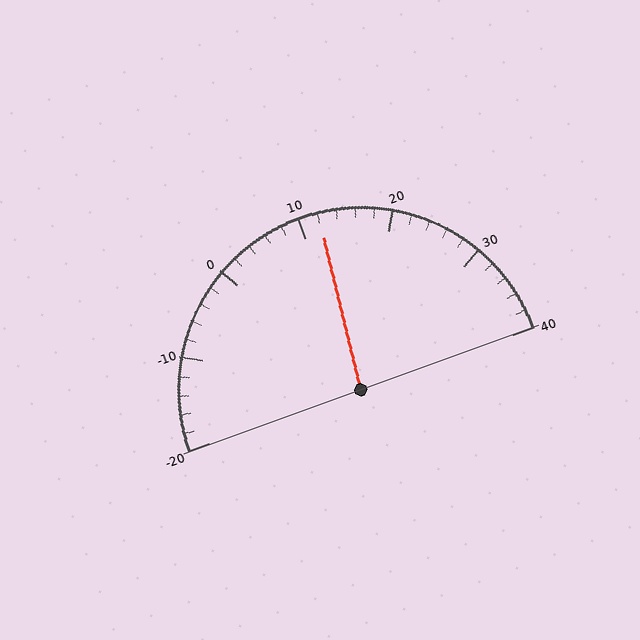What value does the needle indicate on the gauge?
The needle indicates approximately 12.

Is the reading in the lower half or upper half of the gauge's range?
The reading is in the upper half of the range (-20 to 40).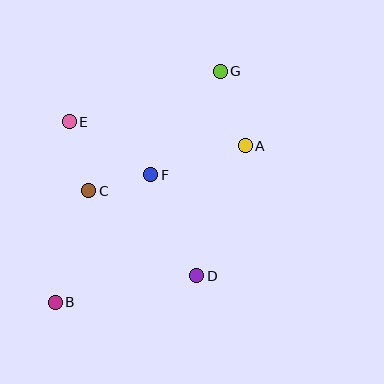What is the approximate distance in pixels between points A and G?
The distance between A and G is approximately 78 pixels.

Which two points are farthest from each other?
Points B and G are farthest from each other.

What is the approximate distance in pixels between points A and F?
The distance between A and F is approximately 99 pixels.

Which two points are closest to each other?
Points C and F are closest to each other.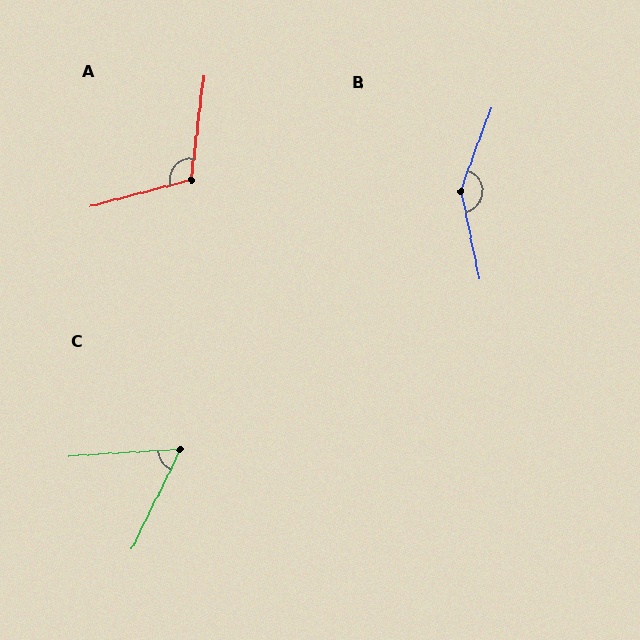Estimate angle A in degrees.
Approximately 112 degrees.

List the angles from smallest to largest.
C (60°), A (112°), B (148°).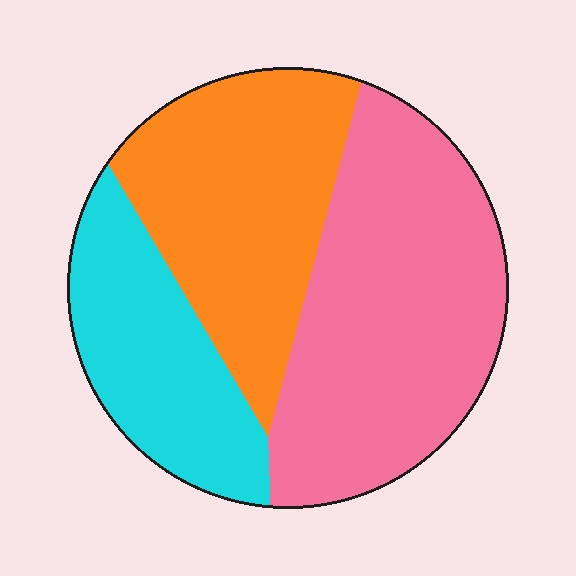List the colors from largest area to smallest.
From largest to smallest: pink, orange, cyan.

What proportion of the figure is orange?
Orange takes up about one third (1/3) of the figure.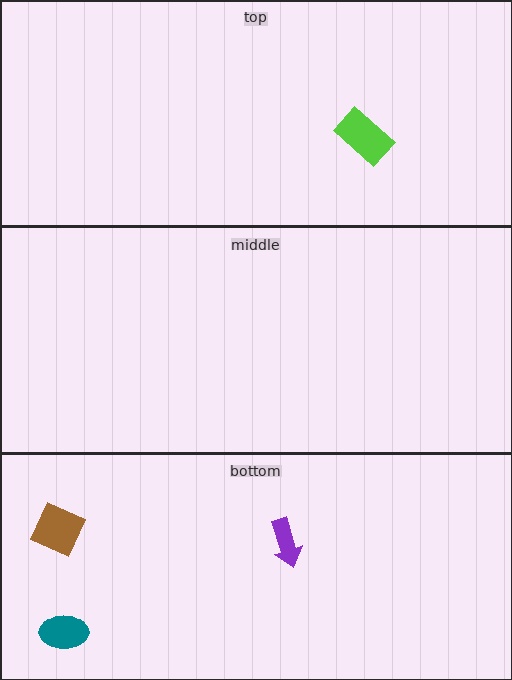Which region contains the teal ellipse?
The bottom region.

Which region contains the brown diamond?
The bottom region.